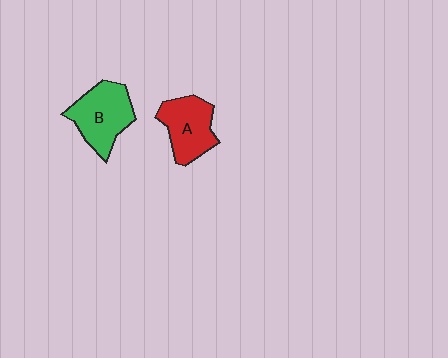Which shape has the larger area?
Shape B (green).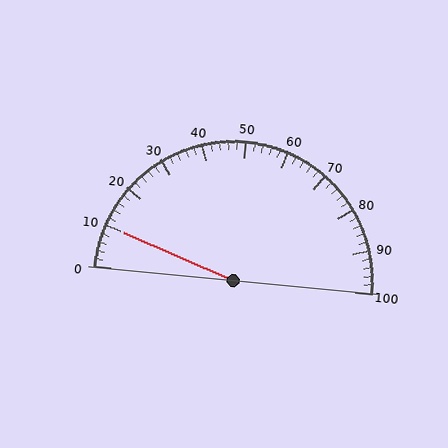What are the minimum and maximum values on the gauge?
The gauge ranges from 0 to 100.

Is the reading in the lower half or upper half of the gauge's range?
The reading is in the lower half of the range (0 to 100).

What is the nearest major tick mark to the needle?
The nearest major tick mark is 10.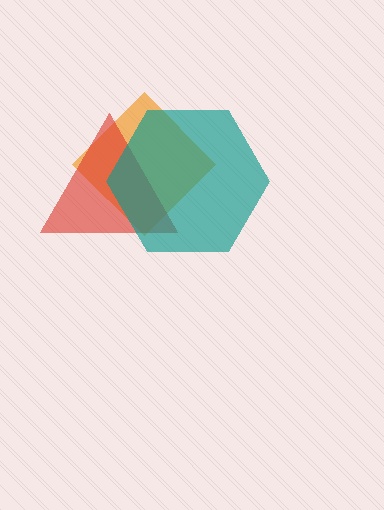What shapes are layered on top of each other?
The layered shapes are: an orange diamond, a red triangle, a teal hexagon.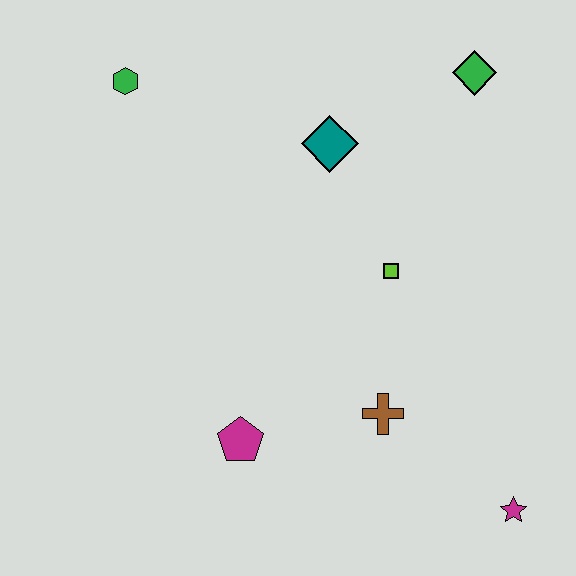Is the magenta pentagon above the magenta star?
Yes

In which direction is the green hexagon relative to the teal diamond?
The green hexagon is to the left of the teal diamond.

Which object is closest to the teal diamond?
The lime square is closest to the teal diamond.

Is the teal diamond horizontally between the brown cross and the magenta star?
No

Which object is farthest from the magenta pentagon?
The green diamond is farthest from the magenta pentagon.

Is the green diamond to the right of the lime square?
Yes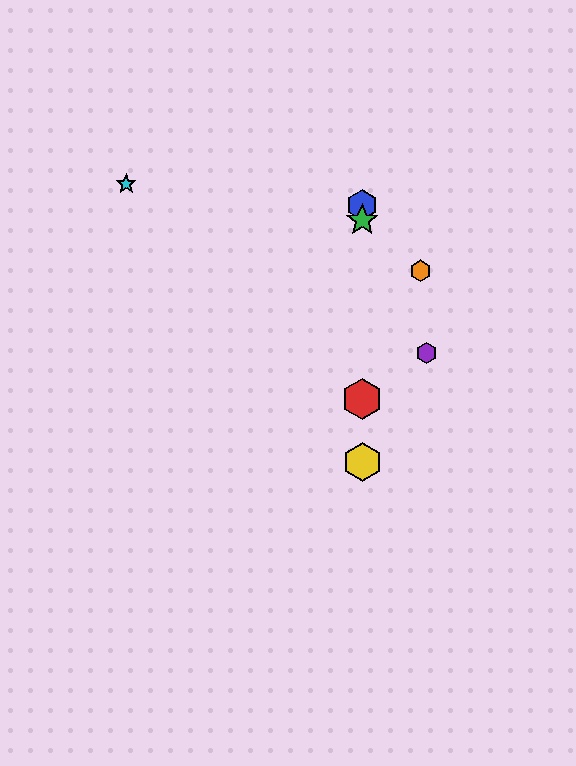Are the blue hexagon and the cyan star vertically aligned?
No, the blue hexagon is at x≈362 and the cyan star is at x≈126.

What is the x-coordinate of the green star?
The green star is at x≈362.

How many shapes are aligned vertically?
4 shapes (the red hexagon, the blue hexagon, the green star, the yellow hexagon) are aligned vertically.